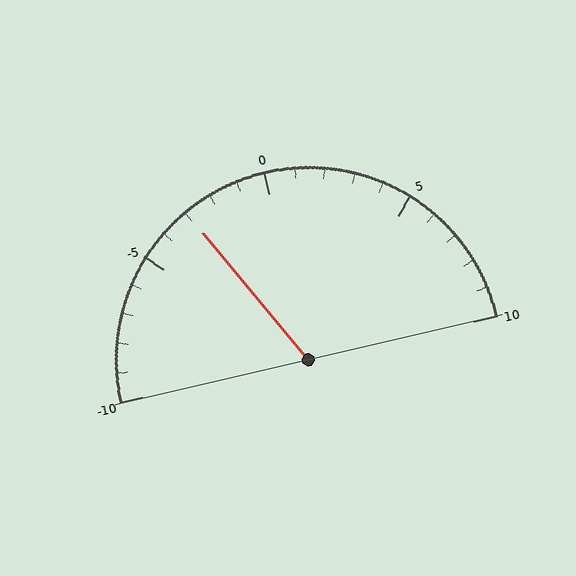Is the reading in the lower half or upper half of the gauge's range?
The reading is in the lower half of the range (-10 to 10).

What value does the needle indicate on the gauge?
The needle indicates approximately -3.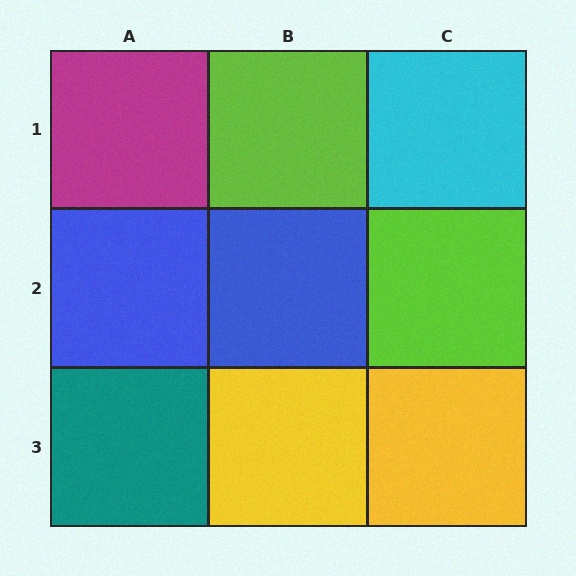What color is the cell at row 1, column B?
Lime.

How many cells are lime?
2 cells are lime.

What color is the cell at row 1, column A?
Magenta.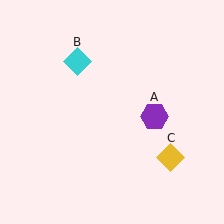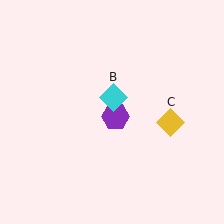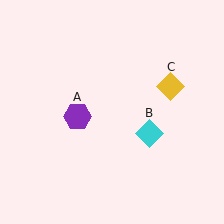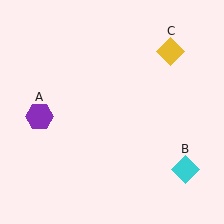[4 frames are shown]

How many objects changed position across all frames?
3 objects changed position: purple hexagon (object A), cyan diamond (object B), yellow diamond (object C).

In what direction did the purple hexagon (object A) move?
The purple hexagon (object A) moved left.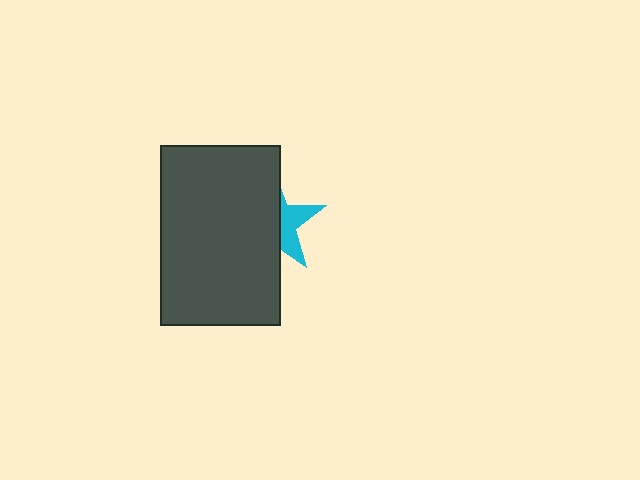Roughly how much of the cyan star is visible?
A small part of it is visible (roughly 36%).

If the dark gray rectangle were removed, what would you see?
You would see the complete cyan star.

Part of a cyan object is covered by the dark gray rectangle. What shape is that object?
It is a star.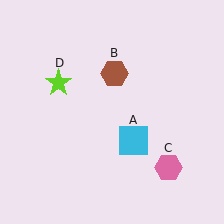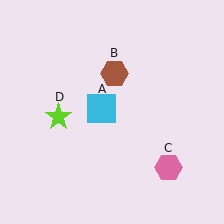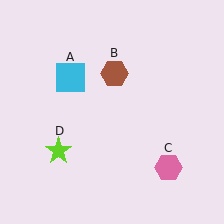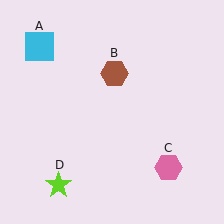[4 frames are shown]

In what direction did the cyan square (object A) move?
The cyan square (object A) moved up and to the left.